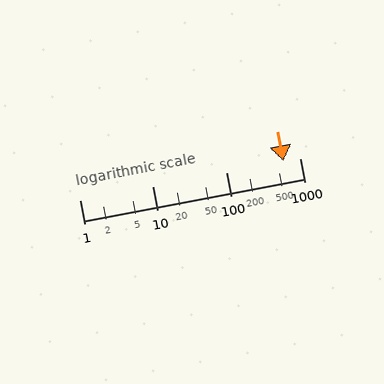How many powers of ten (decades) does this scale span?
The scale spans 3 decades, from 1 to 1000.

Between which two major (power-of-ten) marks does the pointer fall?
The pointer is between 100 and 1000.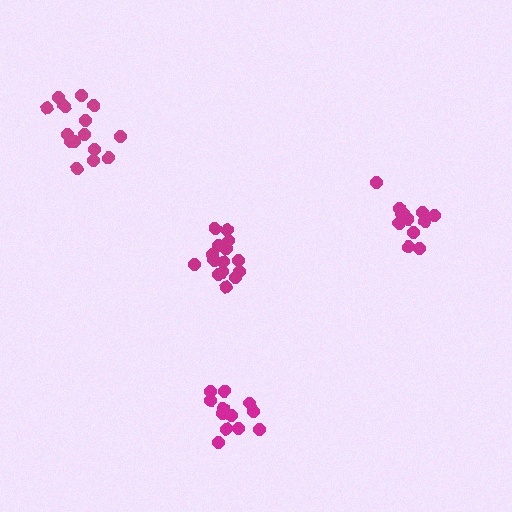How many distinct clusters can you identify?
There are 4 distinct clusters.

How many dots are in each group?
Group 1: 13 dots, Group 2: 16 dots, Group 3: 16 dots, Group 4: 12 dots (57 total).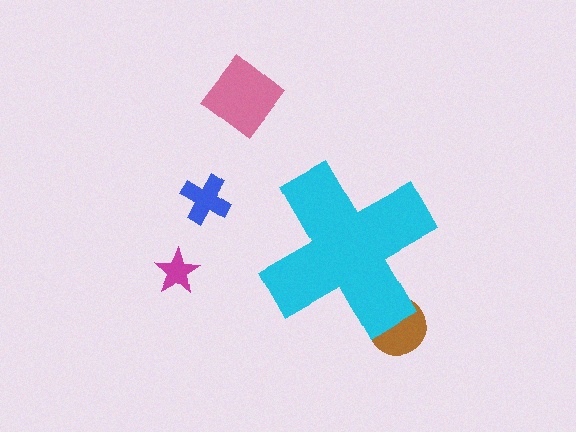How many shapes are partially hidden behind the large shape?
1 shape is partially hidden.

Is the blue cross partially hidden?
No, the blue cross is fully visible.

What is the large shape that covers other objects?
A cyan cross.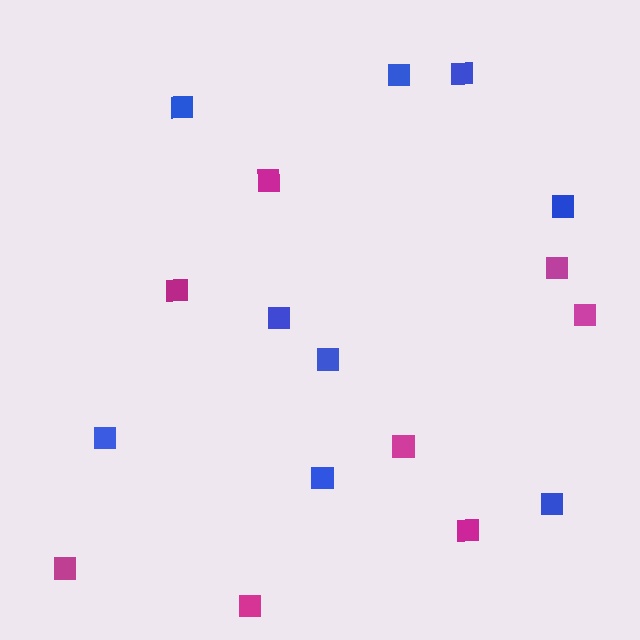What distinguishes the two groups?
There are 2 groups: one group of magenta squares (8) and one group of blue squares (9).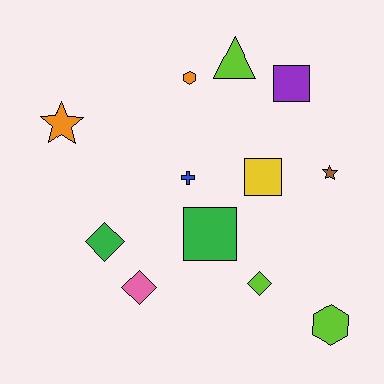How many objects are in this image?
There are 12 objects.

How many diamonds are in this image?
There are 3 diamonds.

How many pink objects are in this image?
There is 1 pink object.